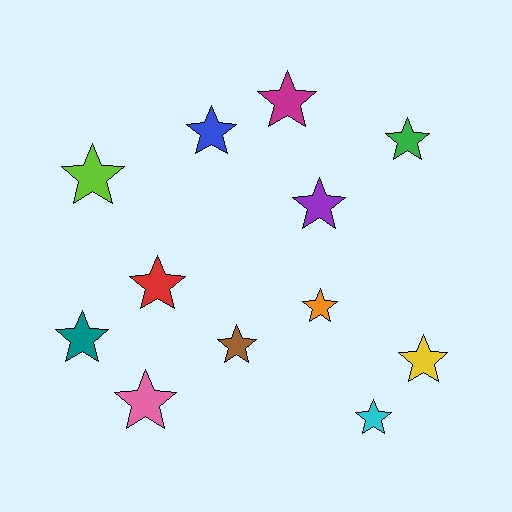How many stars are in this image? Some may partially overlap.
There are 12 stars.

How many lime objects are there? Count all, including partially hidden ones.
There is 1 lime object.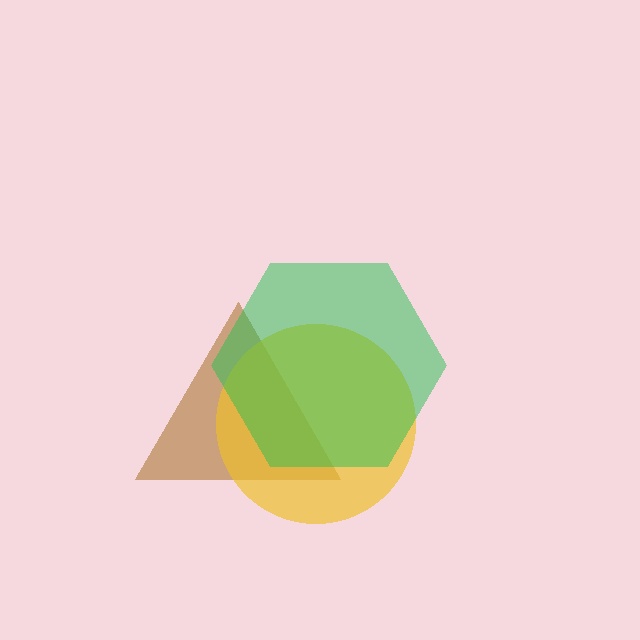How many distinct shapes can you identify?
There are 3 distinct shapes: a brown triangle, a yellow circle, a green hexagon.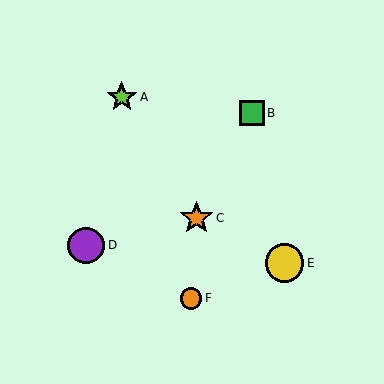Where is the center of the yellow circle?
The center of the yellow circle is at (285, 263).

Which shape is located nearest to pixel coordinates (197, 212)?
The orange star (labeled C) at (197, 218) is nearest to that location.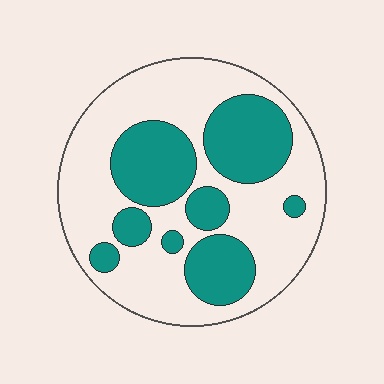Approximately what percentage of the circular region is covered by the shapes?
Approximately 35%.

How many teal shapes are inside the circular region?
8.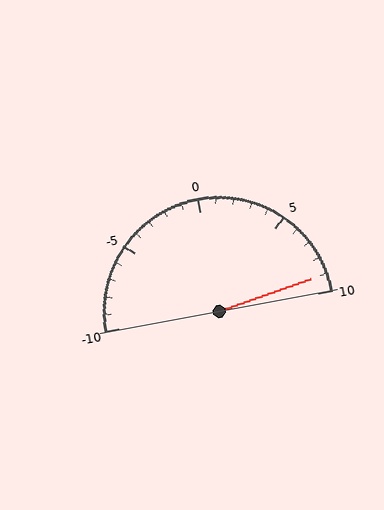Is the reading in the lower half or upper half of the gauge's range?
The reading is in the upper half of the range (-10 to 10).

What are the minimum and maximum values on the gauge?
The gauge ranges from -10 to 10.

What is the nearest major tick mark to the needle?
The nearest major tick mark is 10.